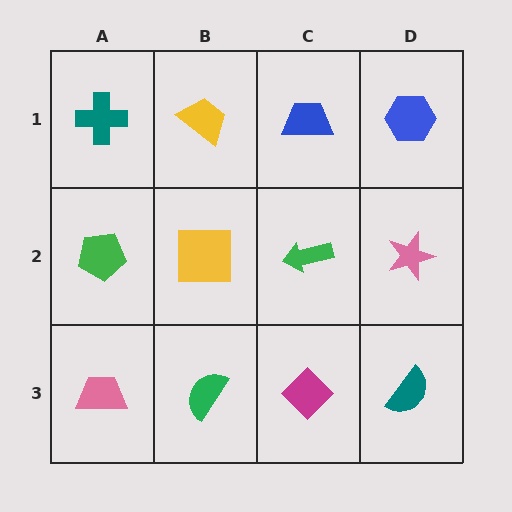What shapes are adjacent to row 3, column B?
A yellow square (row 2, column B), a pink trapezoid (row 3, column A), a magenta diamond (row 3, column C).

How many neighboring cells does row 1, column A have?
2.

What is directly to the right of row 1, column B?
A blue trapezoid.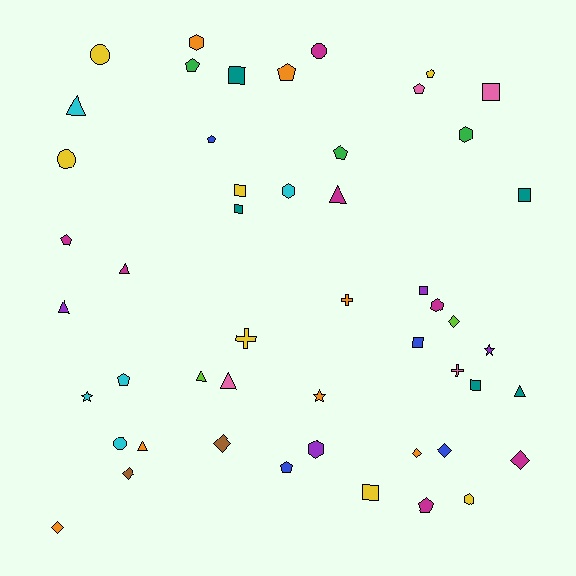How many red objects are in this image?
There are no red objects.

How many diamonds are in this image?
There are 7 diamonds.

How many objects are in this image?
There are 50 objects.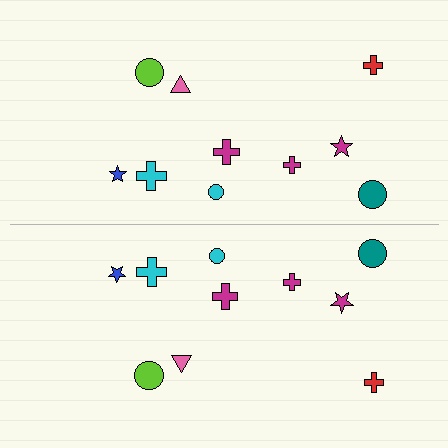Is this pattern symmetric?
Yes, this pattern has bilateral (reflection) symmetry.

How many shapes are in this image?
There are 20 shapes in this image.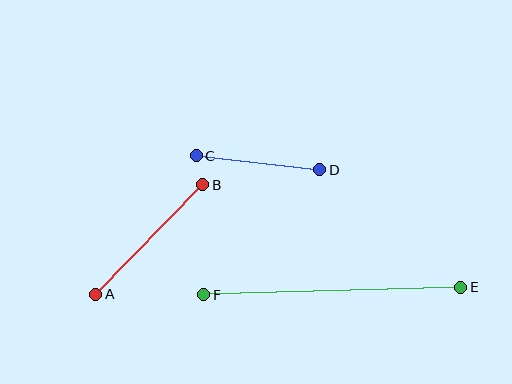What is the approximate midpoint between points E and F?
The midpoint is at approximately (332, 291) pixels.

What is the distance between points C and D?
The distance is approximately 124 pixels.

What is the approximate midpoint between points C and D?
The midpoint is at approximately (258, 163) pixels.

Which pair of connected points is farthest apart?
Points E and F are farthest apart.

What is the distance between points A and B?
The distance is approximately 154 pixels.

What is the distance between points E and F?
The distance is approximately 257 pixels.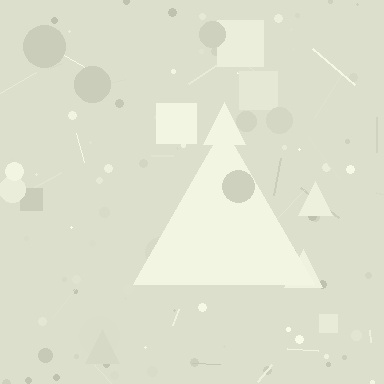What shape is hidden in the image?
A triangle is hidden in the image.